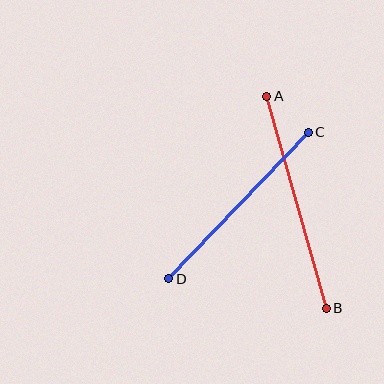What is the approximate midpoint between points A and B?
The midpoint is at approximately (297, 202) pixels.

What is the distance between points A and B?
The distance is approximately 220 pixels.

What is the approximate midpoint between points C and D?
The midpoint is at approximately (239, 206) pixels.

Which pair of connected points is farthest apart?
Points A and B are farthest apart.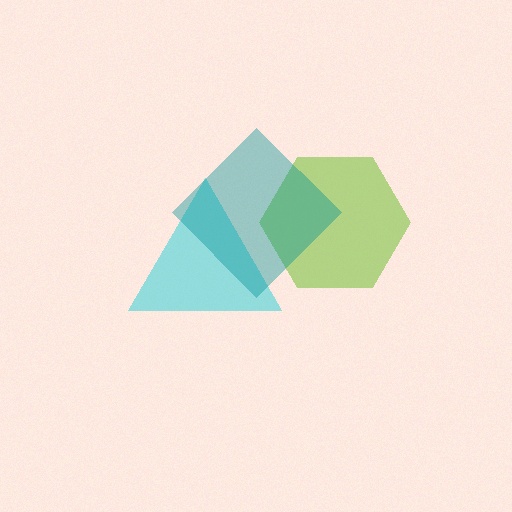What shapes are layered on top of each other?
The layered shapes are: a cyan triangle, a lime hexagon, a teal diamond.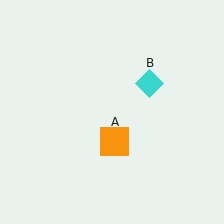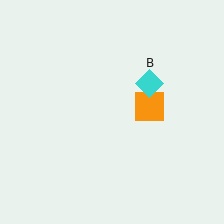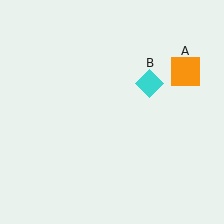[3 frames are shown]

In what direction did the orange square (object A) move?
The orange square (object A) moved up and to the right.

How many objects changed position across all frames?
1 object changed position: orange square (object A).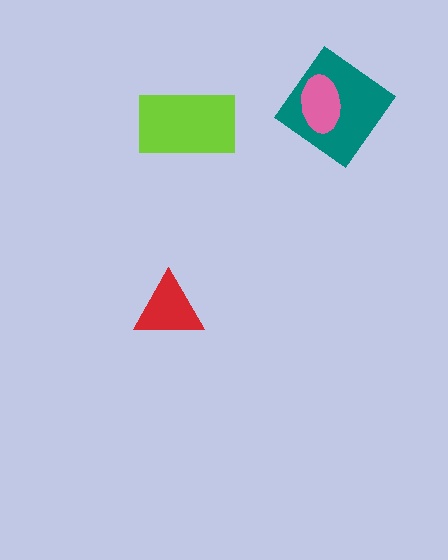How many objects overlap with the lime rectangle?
0 objects overlap with the lime rectangle.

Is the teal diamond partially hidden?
Yes, it is partially covered by another shape.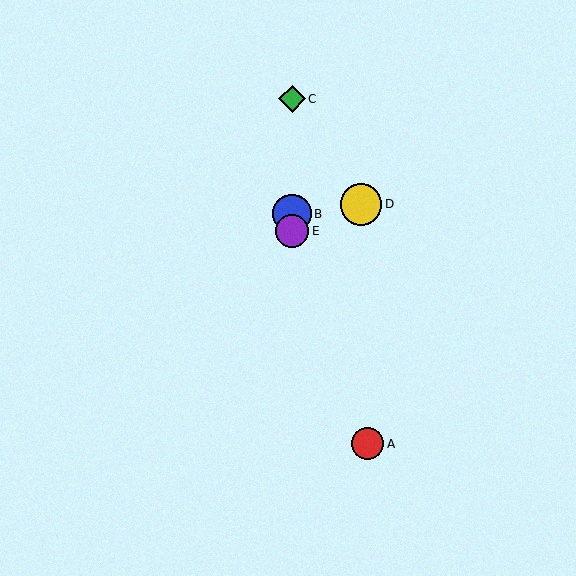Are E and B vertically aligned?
Yes, both are at x≈292.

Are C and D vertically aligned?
No, C is at x≈292 and D is at x≈361.